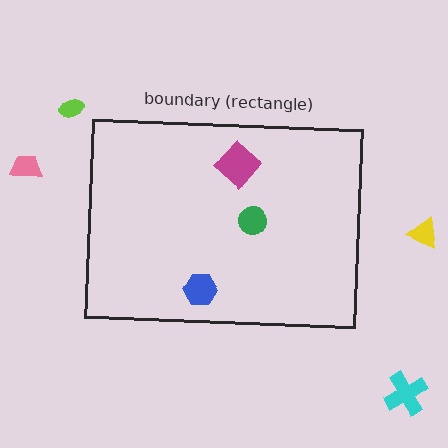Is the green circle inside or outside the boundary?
Inside.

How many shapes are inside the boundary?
3 inside, 4 outside.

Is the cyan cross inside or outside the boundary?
Outside.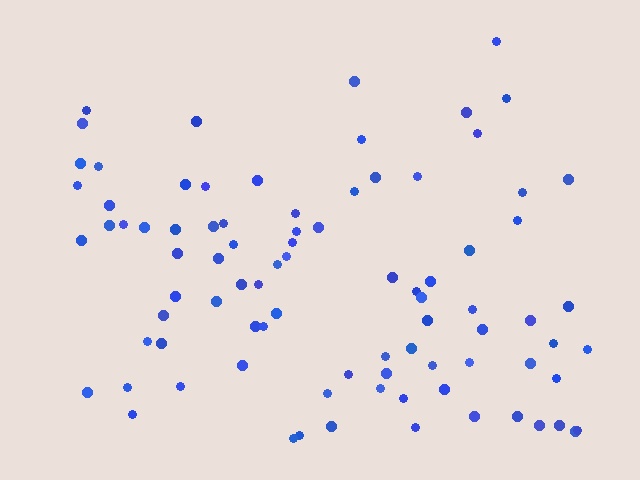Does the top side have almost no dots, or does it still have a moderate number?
Still a moderate number, just noticeably fewer than the bottom.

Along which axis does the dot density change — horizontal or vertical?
Vertical.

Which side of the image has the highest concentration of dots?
The bottom.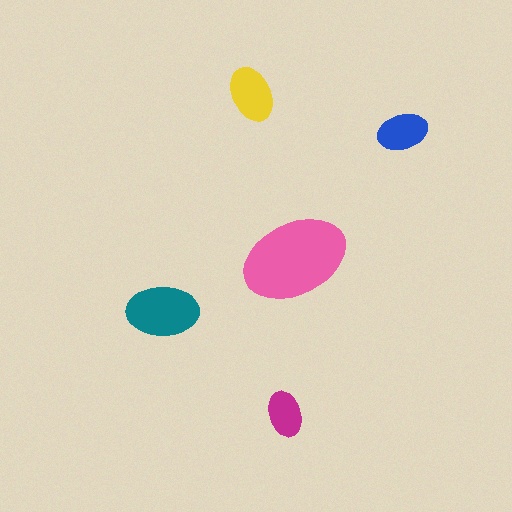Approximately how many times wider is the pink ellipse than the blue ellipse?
About 2 times wider.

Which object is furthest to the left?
The teal ellipse is leftmost.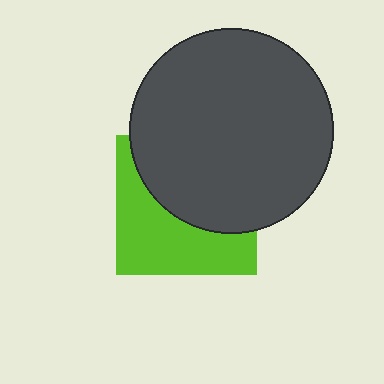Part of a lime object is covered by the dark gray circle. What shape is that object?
It is a square.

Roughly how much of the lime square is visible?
About half of it is visible (roughly 48%).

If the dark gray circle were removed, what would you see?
You would see the complete lime square.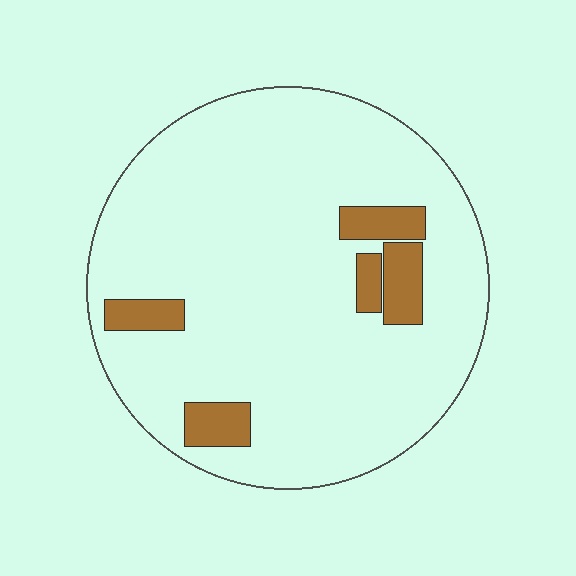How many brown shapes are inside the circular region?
5.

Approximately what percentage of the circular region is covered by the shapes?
Approximately 10%.